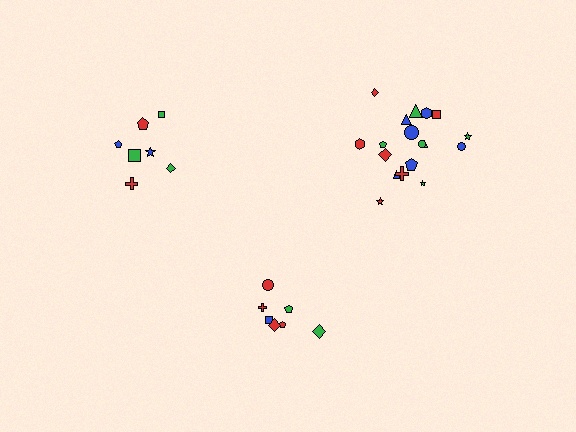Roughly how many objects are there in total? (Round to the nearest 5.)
Roughly 30 objects in total.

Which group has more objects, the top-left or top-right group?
The top-right group.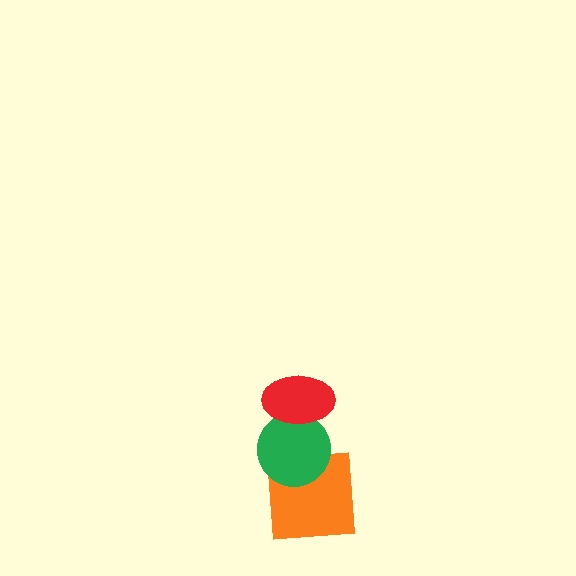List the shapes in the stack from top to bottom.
From top to bottom: the red ellipse, the green circle, the orange square.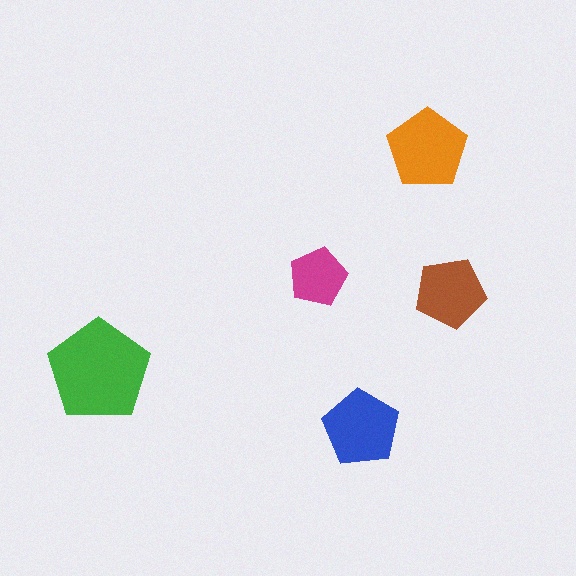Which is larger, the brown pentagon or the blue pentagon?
The blue one.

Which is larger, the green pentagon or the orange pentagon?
The green one.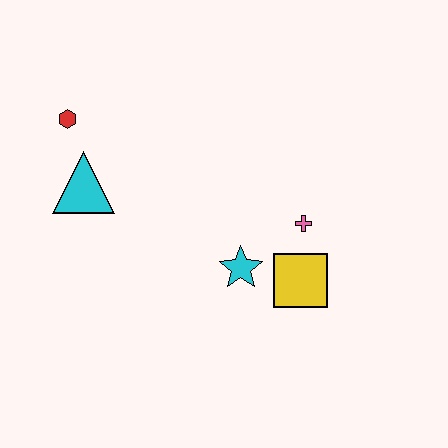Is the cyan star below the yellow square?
No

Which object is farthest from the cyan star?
The red hexagon is farthest from the cyan star.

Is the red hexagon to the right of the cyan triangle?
No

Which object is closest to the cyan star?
The yellow square is closest to the cyan star.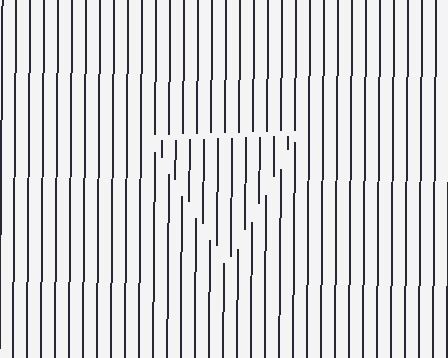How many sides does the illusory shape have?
3 sides — the line-ends trace a triangle.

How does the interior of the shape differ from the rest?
The interior of the shape contains the same grating, shifted by half a period — the contour is defined by the phase discontinuity where line-ends from the inner and outer gratings abut.